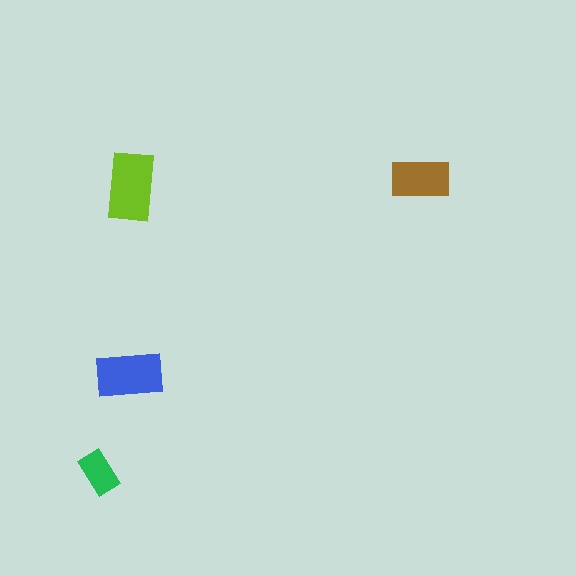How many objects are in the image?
There are 4 objects in the image.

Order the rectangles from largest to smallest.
the lime one, the blue one, the brown one, the green one.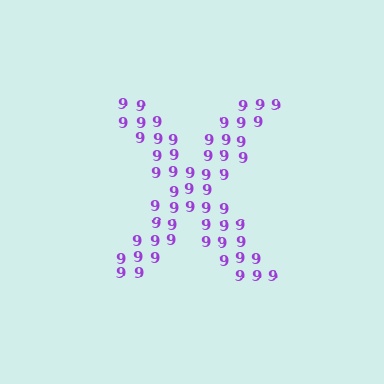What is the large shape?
The large shape is the letter X.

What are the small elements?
The small elements are digit 9's.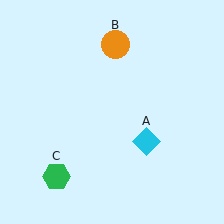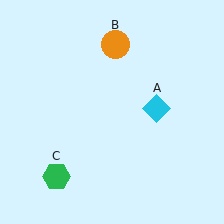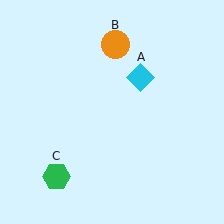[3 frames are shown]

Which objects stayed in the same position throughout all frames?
Orange circle (object B) and green hexagon (object C) remained stationary.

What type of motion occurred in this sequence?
The cyan diamond (object A) rotated counterclockwise around the center of the scene.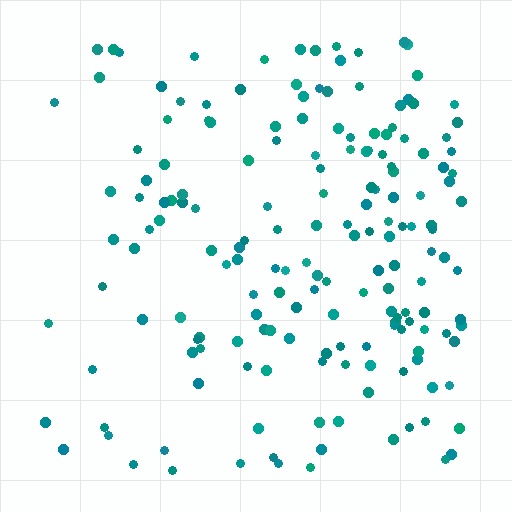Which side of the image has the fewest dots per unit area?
The left.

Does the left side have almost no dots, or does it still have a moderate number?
Still a moderate number, just noticeably fewer than the right.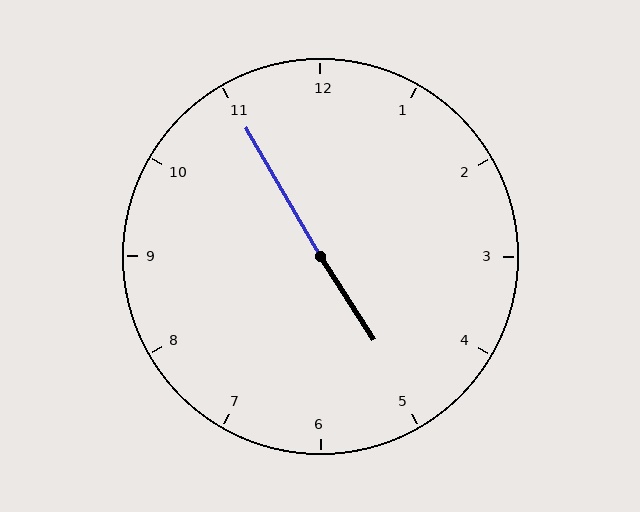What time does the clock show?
4:55.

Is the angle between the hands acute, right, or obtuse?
It is obtuse.